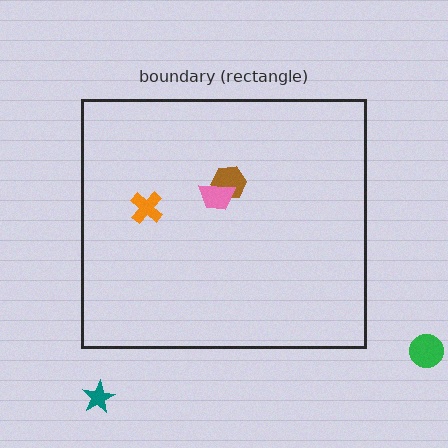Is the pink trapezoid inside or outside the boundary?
Inside.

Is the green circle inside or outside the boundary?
Outside.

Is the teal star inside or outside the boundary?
Outside.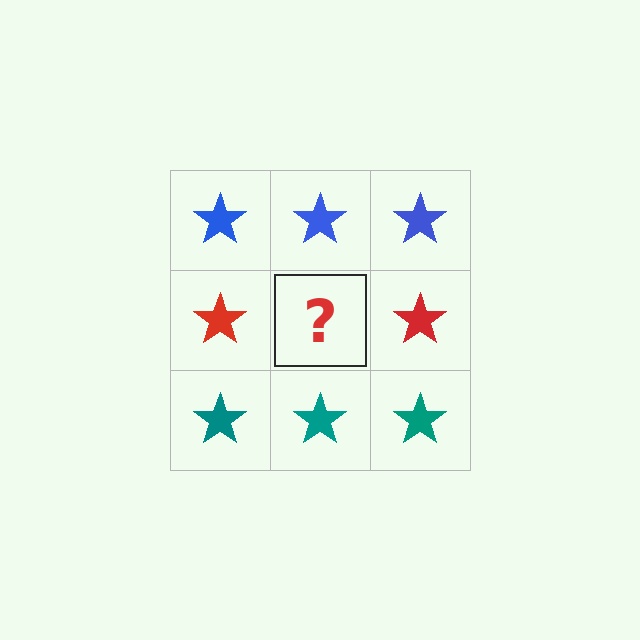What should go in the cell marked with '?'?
The missing cell should contain a red star.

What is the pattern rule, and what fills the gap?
The rule is that each row has a consistent color. The gap should be filled with a red star.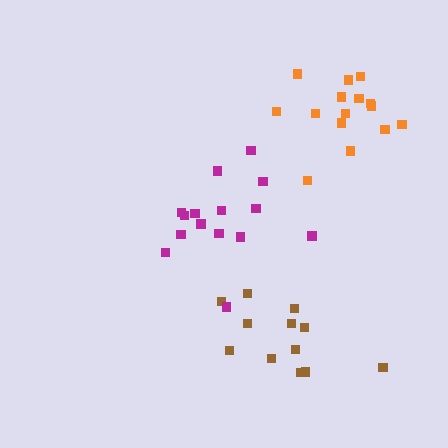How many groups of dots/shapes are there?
There are 3 groups.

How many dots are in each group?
Group 1: 12 dots, Group 2: 15 dots, Group 3: 15 dots (42 total).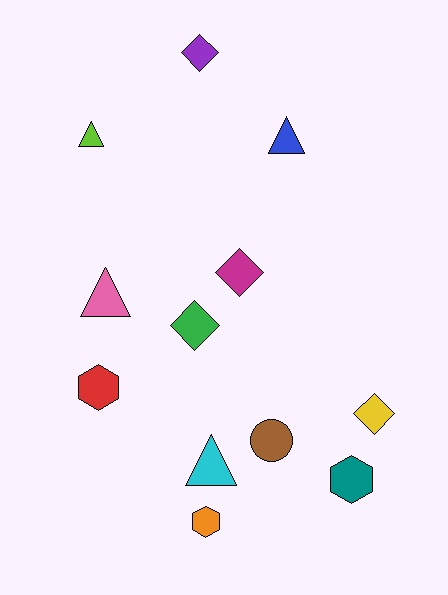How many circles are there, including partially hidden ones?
There is 1 circle.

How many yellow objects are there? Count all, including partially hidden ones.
There is 1 yellow object.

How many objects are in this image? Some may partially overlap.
There are 12 objects.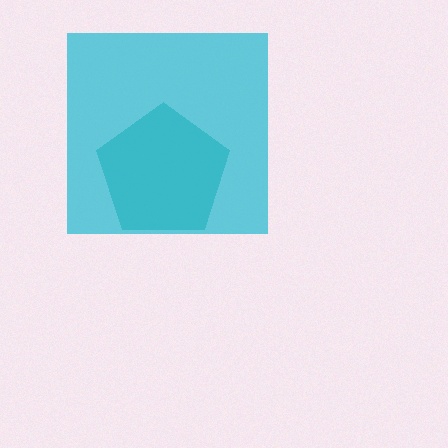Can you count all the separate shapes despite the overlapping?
Yes, there are 2 separate shapes.